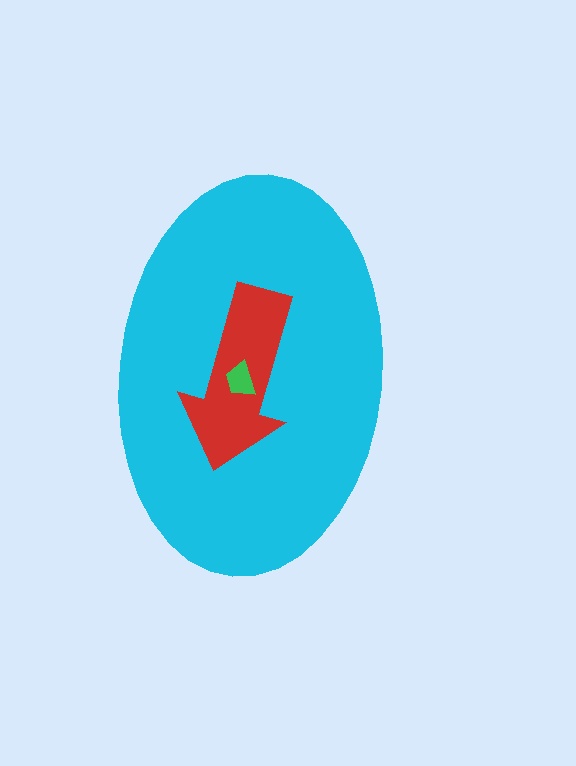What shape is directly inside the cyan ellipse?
The red arrow.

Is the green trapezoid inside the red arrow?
Yes.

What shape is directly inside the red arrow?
The green trapezoid.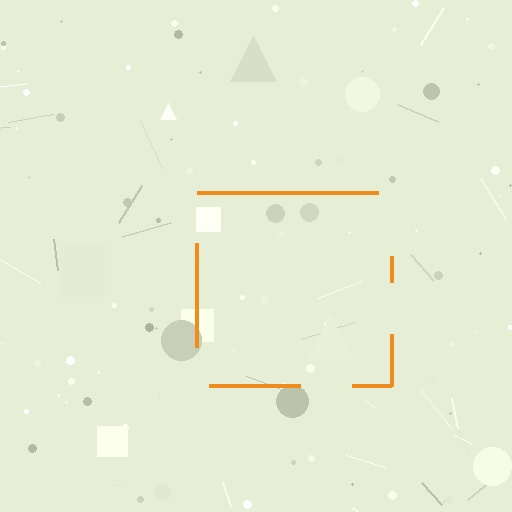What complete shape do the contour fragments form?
The contour fragments form a square.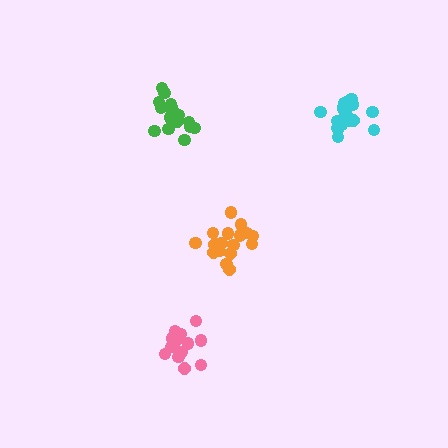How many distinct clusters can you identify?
There are 4 distinct clusters.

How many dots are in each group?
Group 1: 20 dots, Group 2: 18 dots, Group 3: 18 dots, Group 4: 14 dots (70 total).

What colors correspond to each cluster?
The clusters are colored: cyan, orange, green, pink.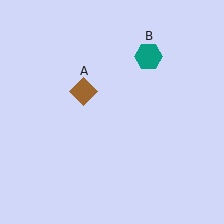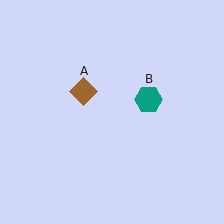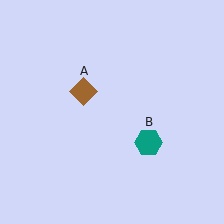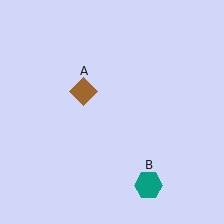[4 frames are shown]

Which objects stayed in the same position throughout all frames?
Brown diamond (object A) remained stationary.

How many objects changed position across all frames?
1 object changed position: teal hexagon (object B).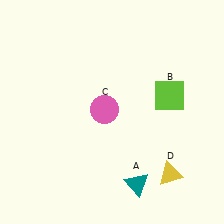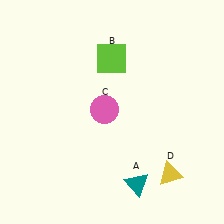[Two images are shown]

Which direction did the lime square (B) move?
The lime square (B) moved left.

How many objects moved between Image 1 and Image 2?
1 object moved between the two images.